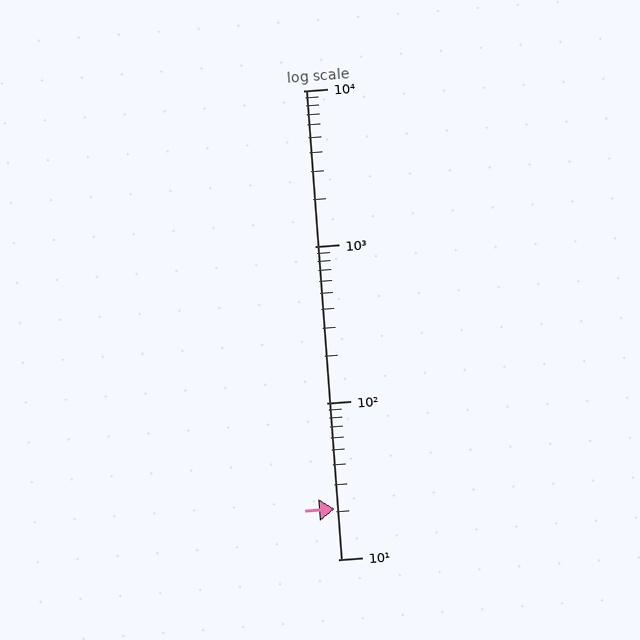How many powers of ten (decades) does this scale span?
The scale spans 3 decades, from 10 to 10000.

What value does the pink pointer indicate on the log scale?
The pointer indicates approximately 21.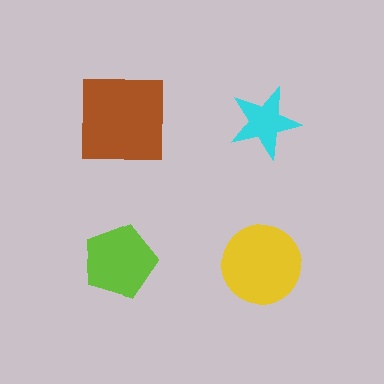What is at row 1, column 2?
A cyan star.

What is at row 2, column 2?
A yellow circle.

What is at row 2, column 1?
A lime pentagon.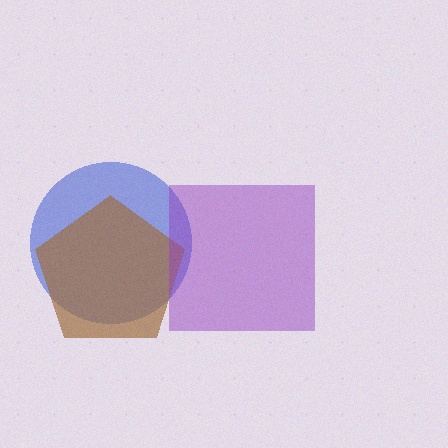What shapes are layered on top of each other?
The layered shapes are: a blue circle, a brown pentagon, a purple square.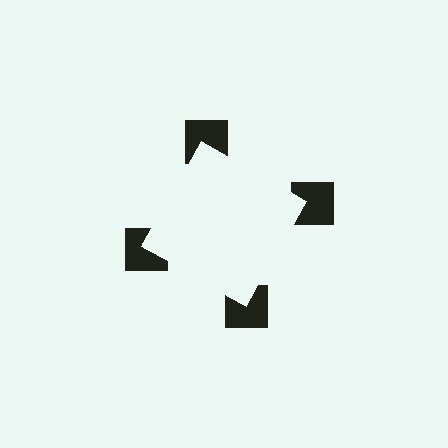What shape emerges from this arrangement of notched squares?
An illusory square — its edges are inferred from the aligned wedge cuts in the notched squares, not physically drawn.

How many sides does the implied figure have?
4 sides.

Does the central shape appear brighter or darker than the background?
It typically appears slightly brighter than the background, even though no actual brightness change is drawn.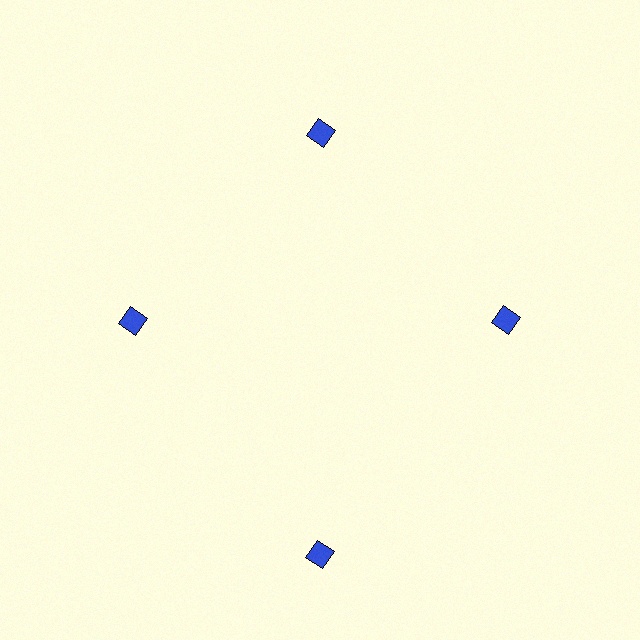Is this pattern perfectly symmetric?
No. The 4 blue diamonds are arranged in a ring, but one element near the 6 o'clock position is pushed outward from the center, breaking the 4-fold rotational symmetry.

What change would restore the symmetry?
The symmetry would be restored by moving it inward, back onto the ring so that all 4 diamonds sit at equal angles and equal distance from the center.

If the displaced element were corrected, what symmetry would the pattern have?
It would have 4-fold rotational symmetry — the pattern would map onto itself every 90 degrees.